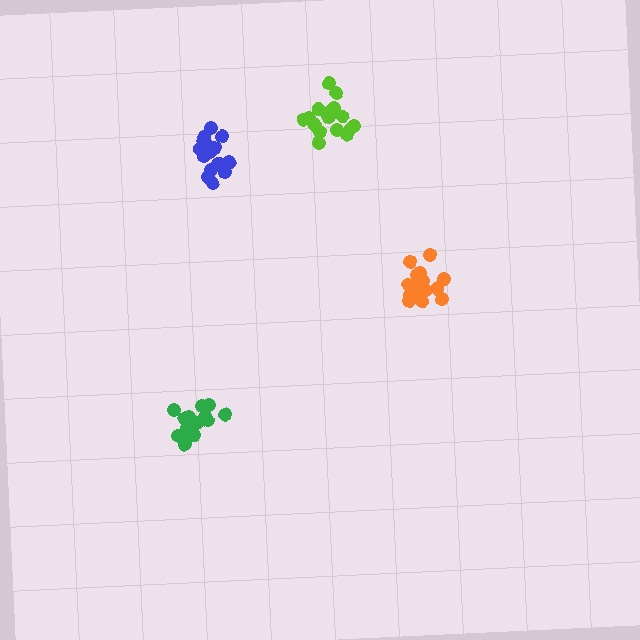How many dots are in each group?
Group 1: 16 dots, Group 2: 18 dots, Group 3: 17 dots, Group 4: 18 dots (69 total).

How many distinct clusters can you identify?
There are 4 distinct clusters.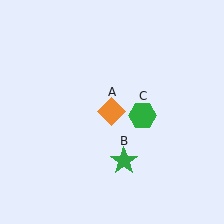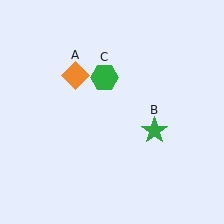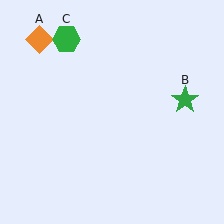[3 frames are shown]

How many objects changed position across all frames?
3 objects changed position: orange diamond (object A), green star (object B), green hexagon (object C).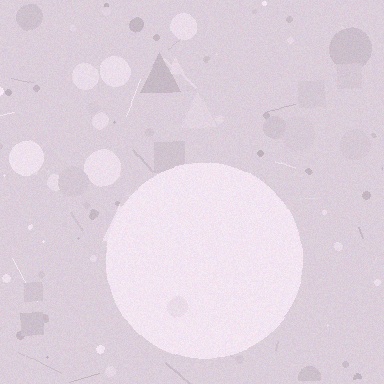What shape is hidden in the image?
A circle is hidden in the image.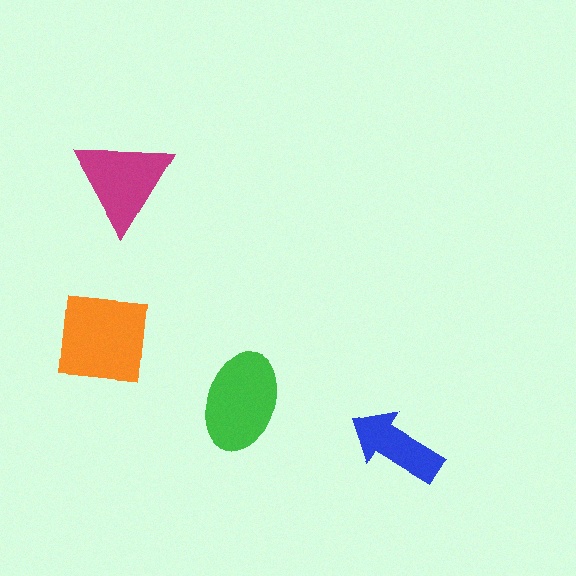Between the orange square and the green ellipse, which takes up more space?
The orange square.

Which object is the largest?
The orange square.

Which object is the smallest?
The blue arrow.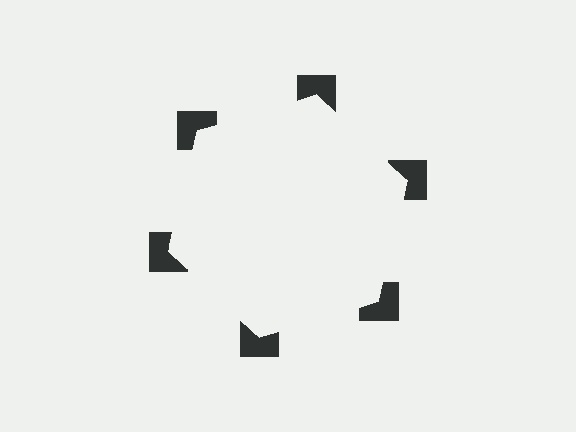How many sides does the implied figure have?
6 sides.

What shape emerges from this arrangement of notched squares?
An illusory hexagon — its edges are inferred from the aligned wedge cuts in the notched squares, not physically drawn.